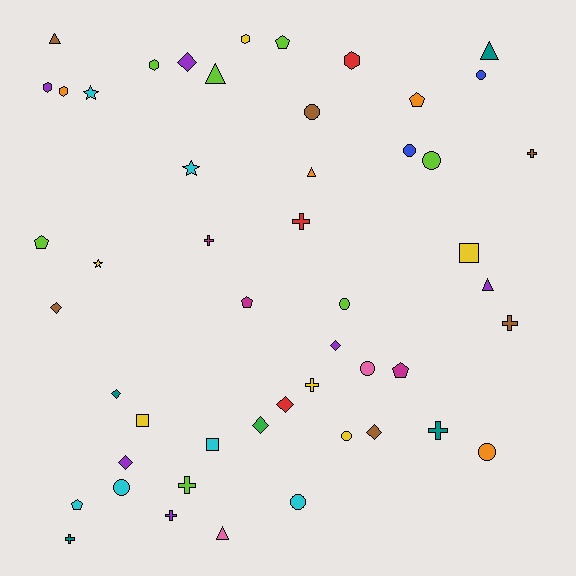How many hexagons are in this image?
There are 5 hexagons.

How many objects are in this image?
There are 50 objects.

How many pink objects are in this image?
There are 2 pink objects.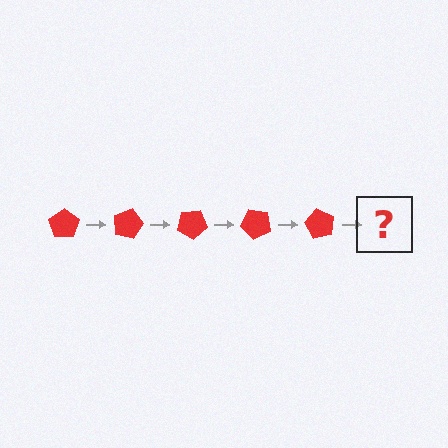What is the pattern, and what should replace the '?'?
The pattern is that the pentagon rotates 15 degrees each step. The '?' should be a red pentagon rotated 75 degrees.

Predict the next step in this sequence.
The next step is a red pentagon rotated 75 degrees.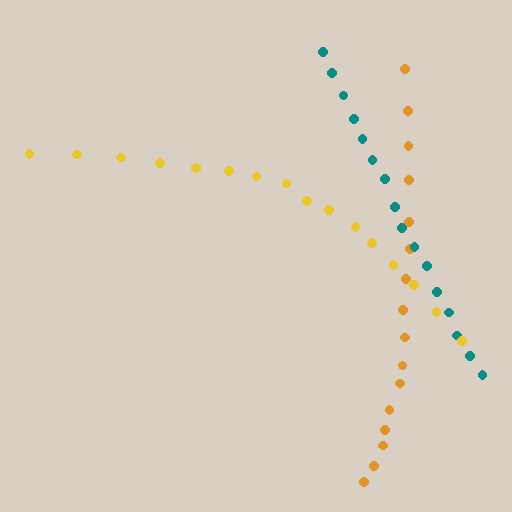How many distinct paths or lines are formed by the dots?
There are 3 distinct paths.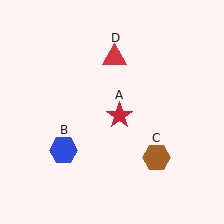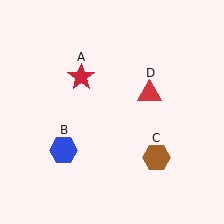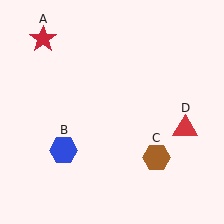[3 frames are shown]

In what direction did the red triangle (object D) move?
The red triangle (object D) moved down and to the right.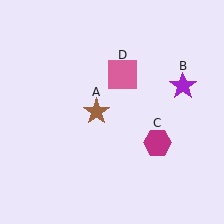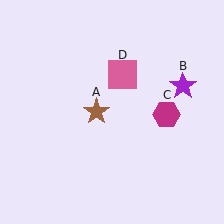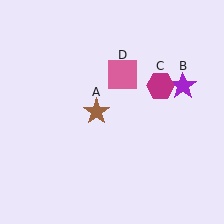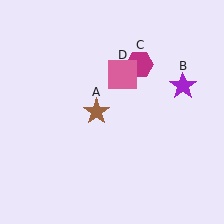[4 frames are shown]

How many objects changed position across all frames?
1 object changed position: magenta hexagon (object C).